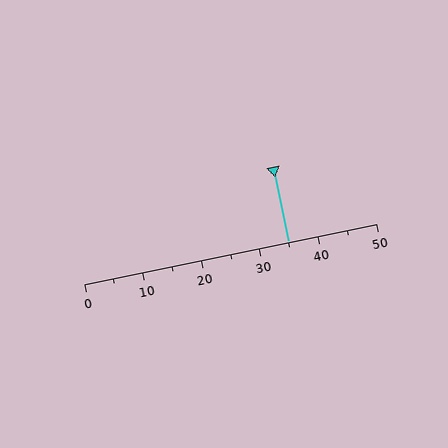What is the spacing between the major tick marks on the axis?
The major ticks are spaced 10 apart.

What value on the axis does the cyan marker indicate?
The marker indicates approximately 35.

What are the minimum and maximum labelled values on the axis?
The axis runs from 0 to 50.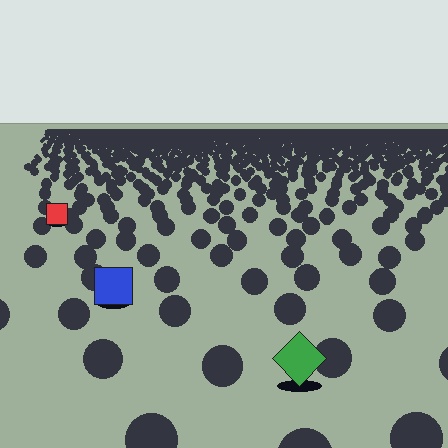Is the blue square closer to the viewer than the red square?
Yes. The blue square is closer — you can tell from the texture gradient: the ground texture is coarser near it.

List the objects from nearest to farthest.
From nearest to farthest: the green diamond, the blue square, the red square.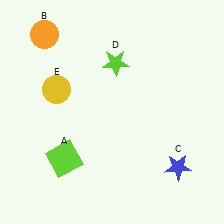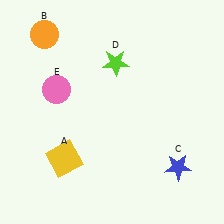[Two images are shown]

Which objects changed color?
A changed from lime to yellow. E changed from yellow to pink.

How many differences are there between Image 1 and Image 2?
There are 2 differences between the two images.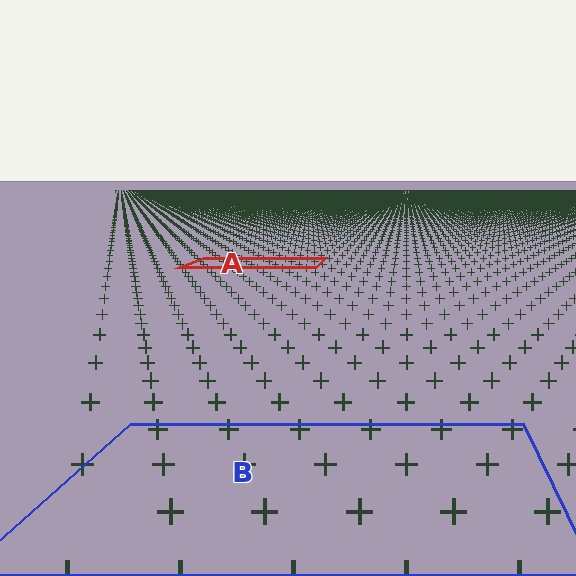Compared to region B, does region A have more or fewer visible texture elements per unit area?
Region A has more texture elements per unit area — they are packed more densely because it is farther away.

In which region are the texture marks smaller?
The texture marks are smaller in region A, because it is farther away.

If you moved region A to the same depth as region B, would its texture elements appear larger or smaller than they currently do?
They would appear larger. At a closer depth, the same texture elements are projected at a bigger on-screen size.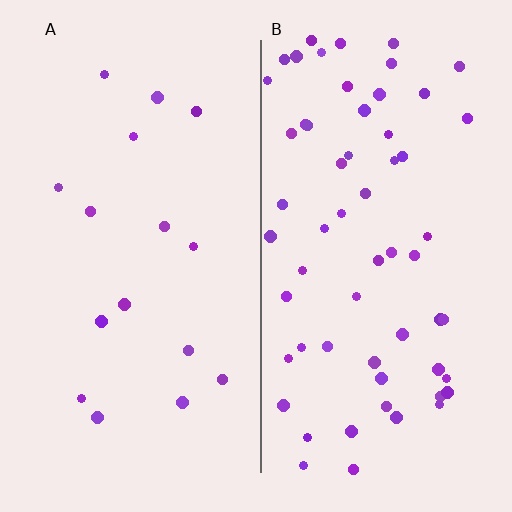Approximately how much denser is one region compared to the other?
Approximately 3.8× — region B over region A.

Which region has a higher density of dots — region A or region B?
B (the right).